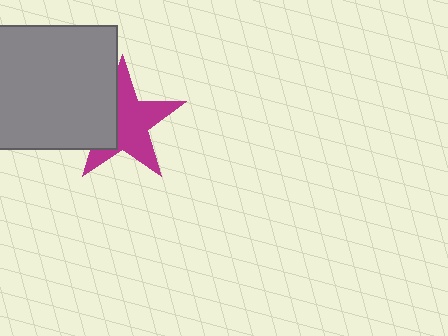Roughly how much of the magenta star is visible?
Most of it is visible (roughly 66%).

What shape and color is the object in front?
The object in front is a gray rectangle.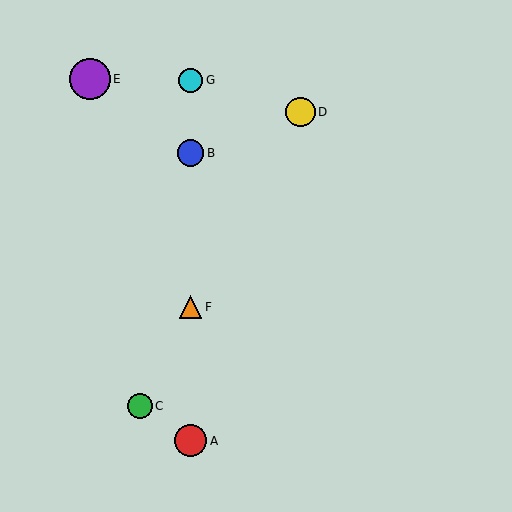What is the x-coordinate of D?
Object D is at x≈300.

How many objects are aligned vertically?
4 objects (A, B, F, G) are aligned vertically.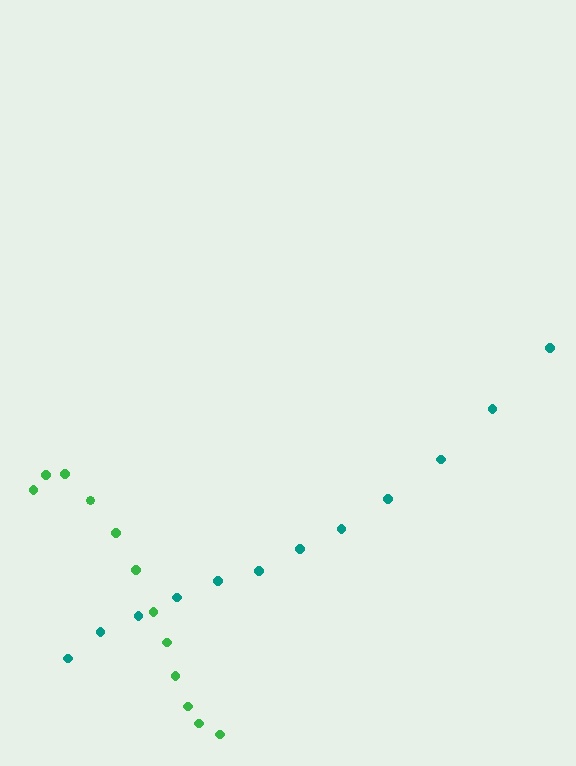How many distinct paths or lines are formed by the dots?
There are 2 distinct paths.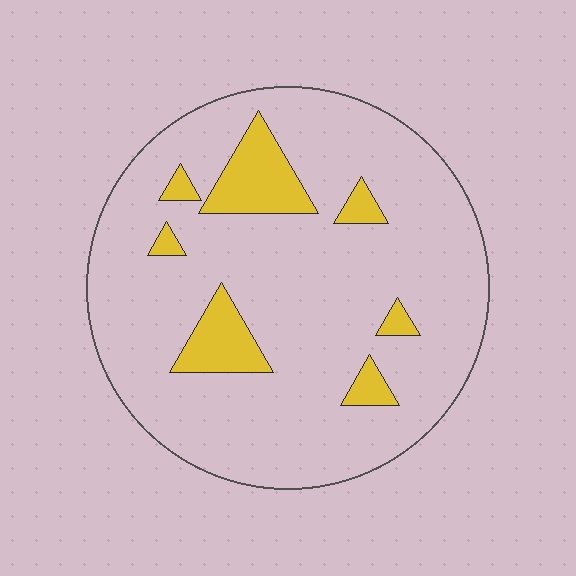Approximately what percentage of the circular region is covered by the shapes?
Approximately 15%.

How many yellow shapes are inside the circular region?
7.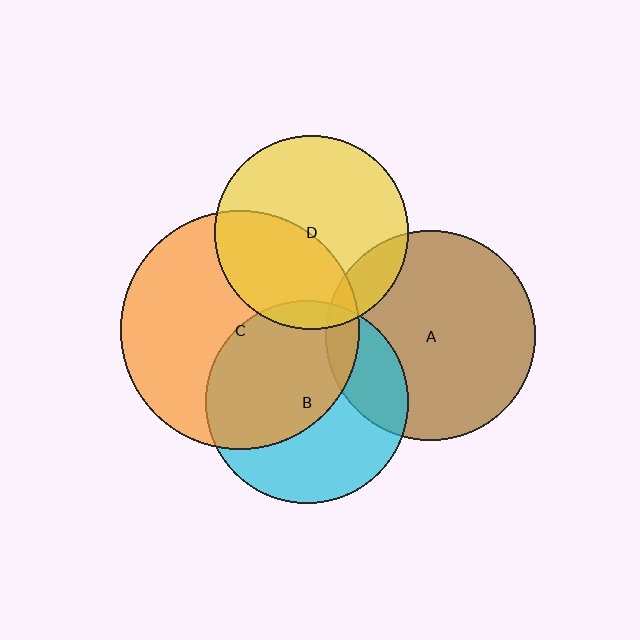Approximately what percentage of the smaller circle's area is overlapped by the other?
Approximately 20%.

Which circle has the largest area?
Circle C (orange).